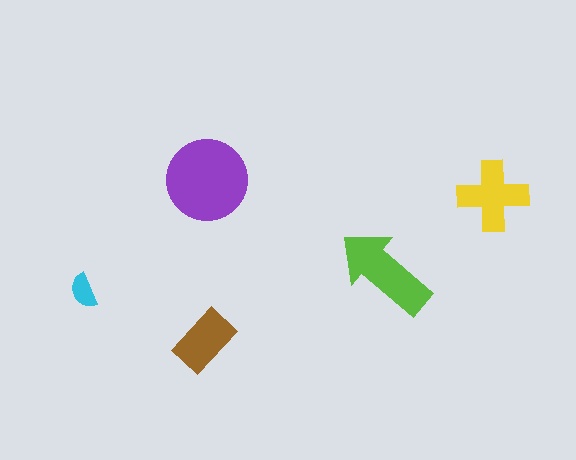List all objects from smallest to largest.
The cyan semicircle, the brown rectangle, the yellow cross, the lime arrow, the purple circle.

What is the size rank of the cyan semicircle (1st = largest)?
5th.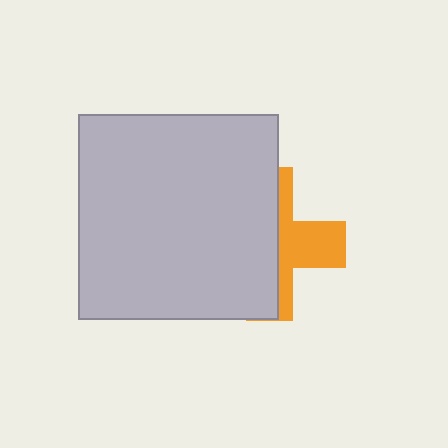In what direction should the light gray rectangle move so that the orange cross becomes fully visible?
The light gray rectangle should move left. That is the shortest direction to clear the overlap and leave the orange cross fully visible.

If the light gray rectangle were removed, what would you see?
You would see the complete orange cross.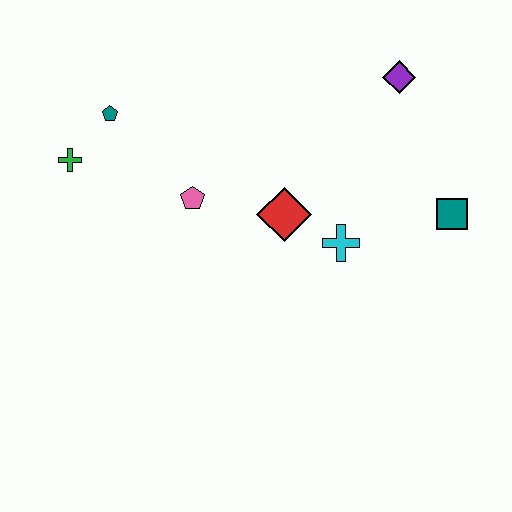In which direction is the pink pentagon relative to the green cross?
The pink pentagon is to the right of the green cross.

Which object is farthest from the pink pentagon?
The teal square is farthest from the pink pentagon.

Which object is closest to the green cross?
The teal pentagon is closest to the green cross.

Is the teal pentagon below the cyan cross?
No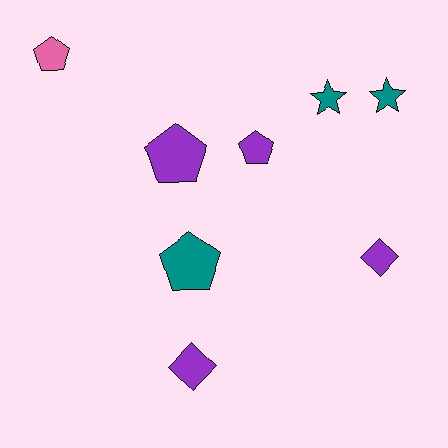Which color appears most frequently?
Purple, with 4 objects.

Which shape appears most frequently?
Pentagon, with 4 objects.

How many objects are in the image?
There are 8 objects.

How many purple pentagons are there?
There are 2 purple pentagons.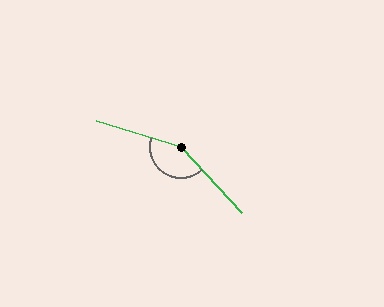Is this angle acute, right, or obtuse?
It is obtuse.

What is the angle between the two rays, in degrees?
Approximately 150 degrees.